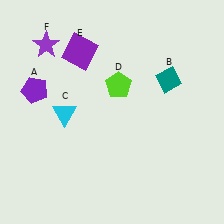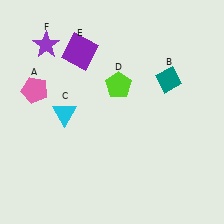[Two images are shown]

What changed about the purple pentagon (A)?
In Image 1, A is purple. In Image 2, it changed to pink.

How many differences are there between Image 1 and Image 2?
There is 1 difference between the two images.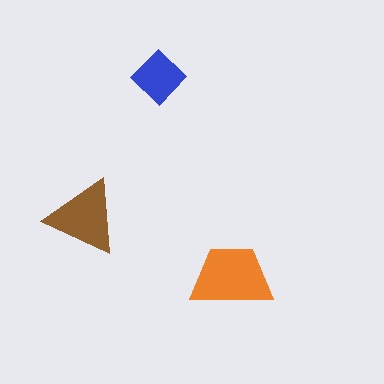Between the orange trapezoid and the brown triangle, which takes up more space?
The orange trapezoid.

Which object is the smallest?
The blue diamond.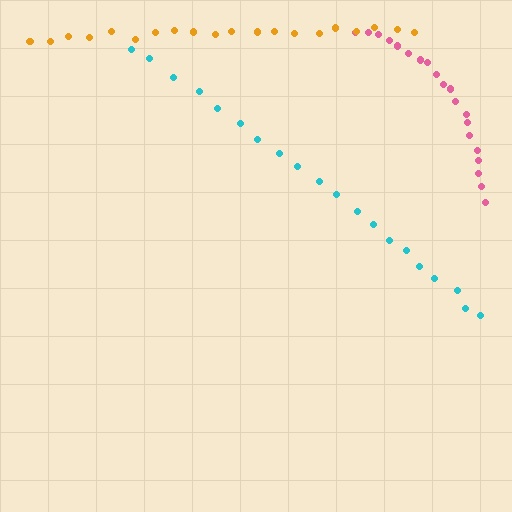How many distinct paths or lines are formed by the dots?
There are 3 distinct paths.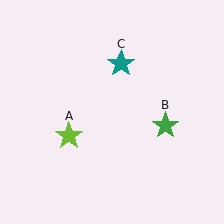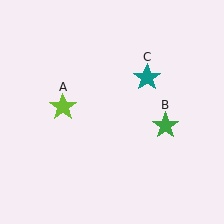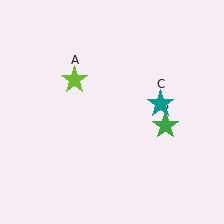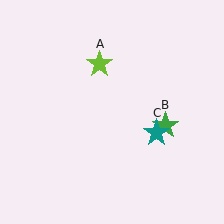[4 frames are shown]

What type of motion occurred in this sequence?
The lime star (object A), teal star (object C) rotated clockwise around the center of the scene.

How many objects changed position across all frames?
2 objects changed position: lime star (object A), teal star (object C).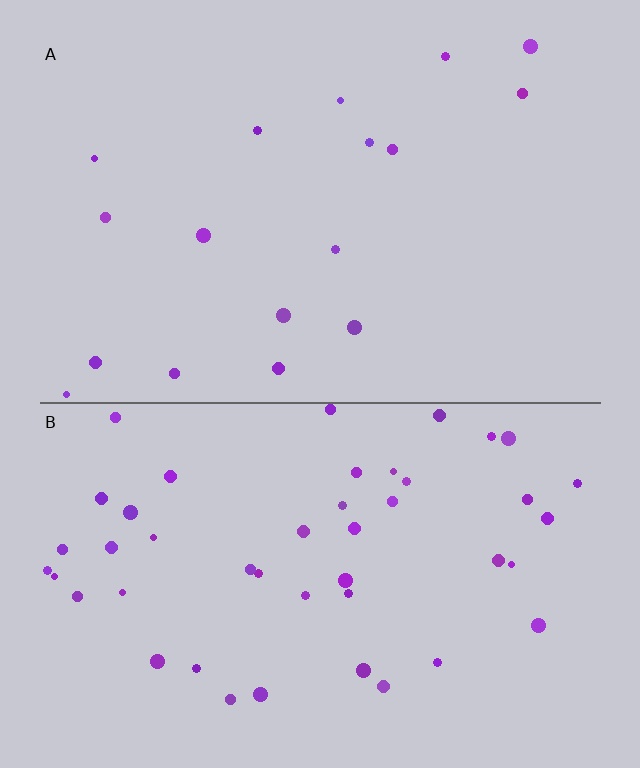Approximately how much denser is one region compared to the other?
Approximately 2.6× — region B over region A.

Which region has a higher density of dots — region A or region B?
B (the bottom).